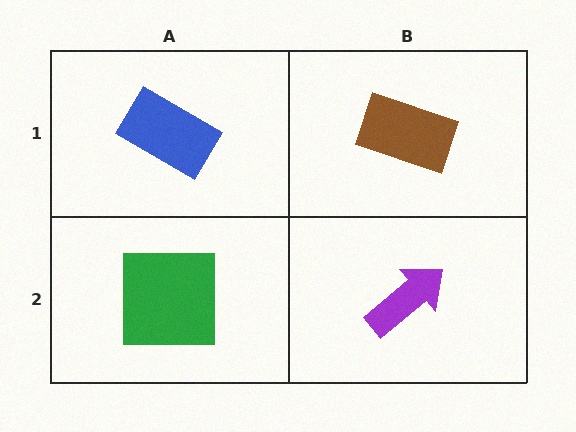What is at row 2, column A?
A green square.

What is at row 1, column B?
A brown rectangle.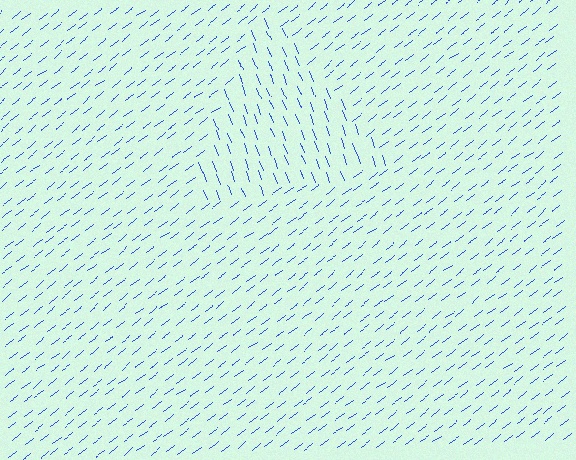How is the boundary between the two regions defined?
The boundary is defined purely by a change in line orientation (approximately 73 degrees difference). All lines are the same color and thickness.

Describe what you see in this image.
The image is filled with small blue line segments. A triangle region in the image has lines oriented differently from the surrounding lines, creating a visible texture boundary.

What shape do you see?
I see a triangle.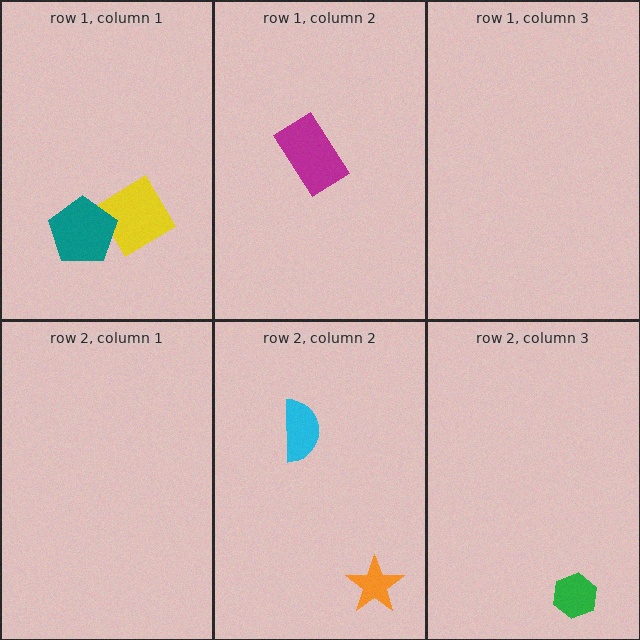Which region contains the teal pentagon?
The row 1, column 1 region.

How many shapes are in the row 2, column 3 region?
1.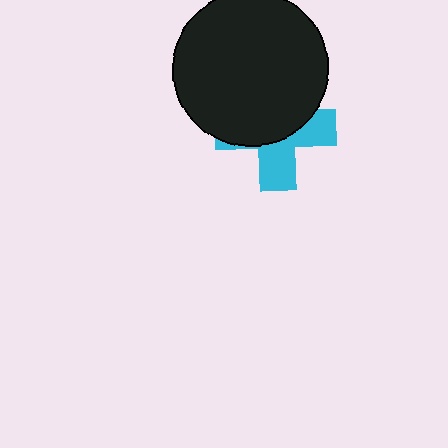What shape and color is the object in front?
The object in front is a black circle.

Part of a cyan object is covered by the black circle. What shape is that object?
It is a cross.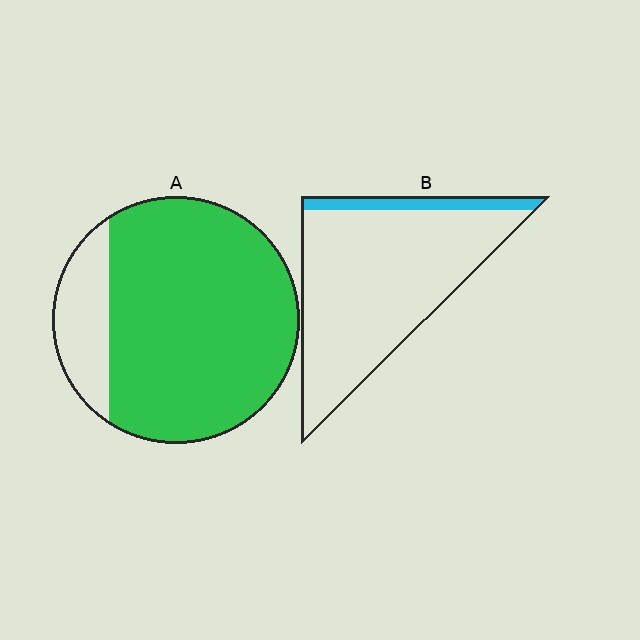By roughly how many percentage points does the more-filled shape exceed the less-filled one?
By roughly 70 percentage points (A over B).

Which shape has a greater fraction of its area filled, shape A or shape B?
Shape A.